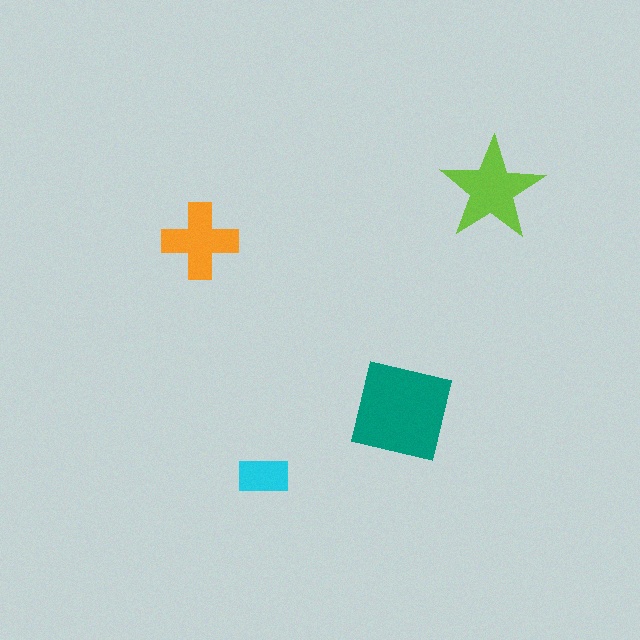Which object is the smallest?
The cyan rectangle.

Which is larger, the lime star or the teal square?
The teal square.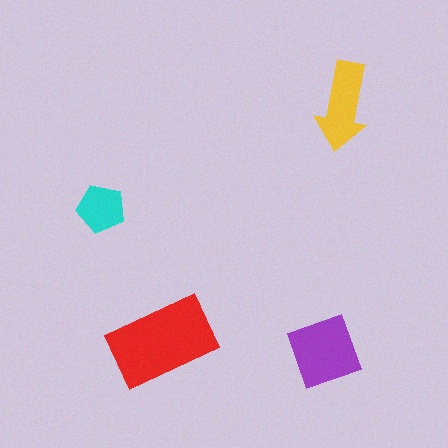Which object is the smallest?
The cyan pentagon.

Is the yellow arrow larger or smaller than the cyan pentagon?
Larger.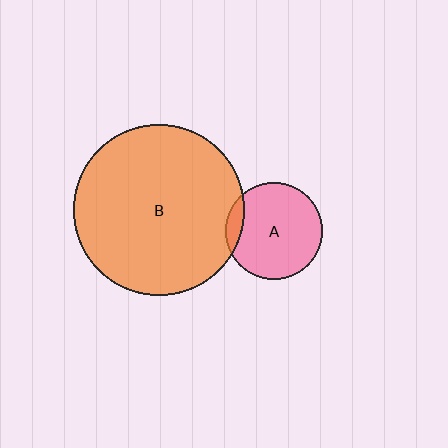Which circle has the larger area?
Circle B (orange).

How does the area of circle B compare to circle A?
Approximately 3.1 times.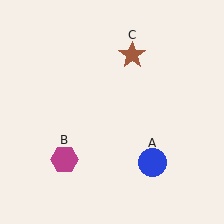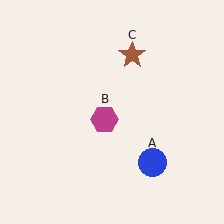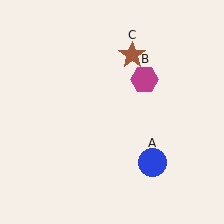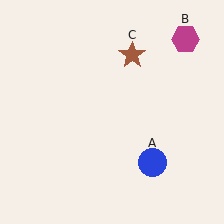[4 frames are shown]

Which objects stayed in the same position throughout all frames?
Blue circle (object A) and brown star (object C) remained stationary.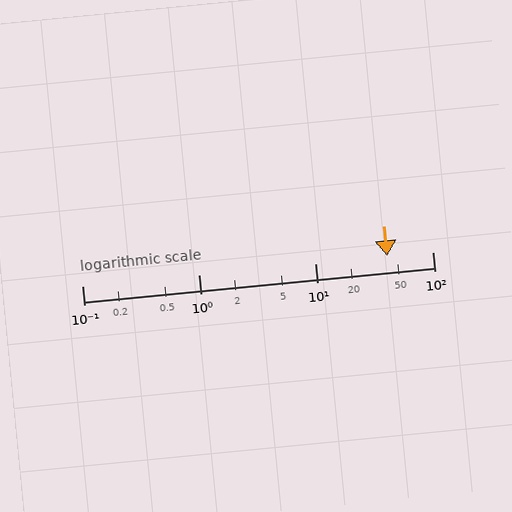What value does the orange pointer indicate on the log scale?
The pointer indicates approximately 41.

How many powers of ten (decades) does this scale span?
The scale spans 3 decades, from 0.1 to 100.